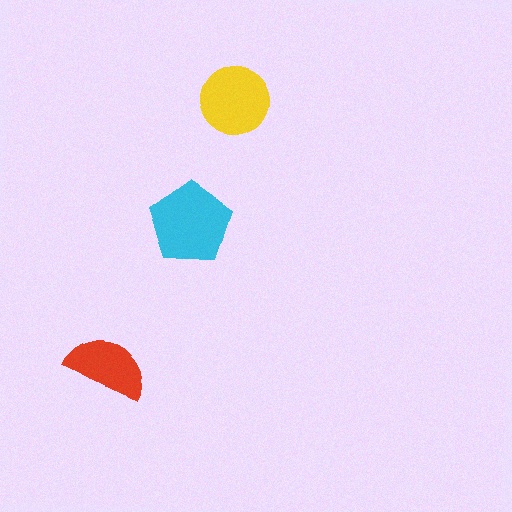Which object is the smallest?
The red semicircle.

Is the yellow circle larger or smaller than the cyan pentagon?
Smaller.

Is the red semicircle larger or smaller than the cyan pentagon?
Smaller.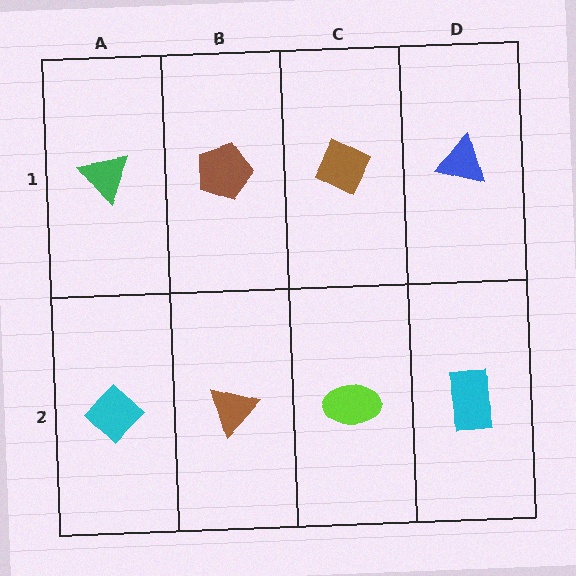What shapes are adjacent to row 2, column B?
A brown pentagon (row 1, column B), a cyan diamond (row 2, column A), a lime ellipse (row 2, column C).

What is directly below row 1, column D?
A cyan rectangle.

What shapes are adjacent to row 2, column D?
A blue triangle (row 1, column D), a lime ellipse (row 2, column C).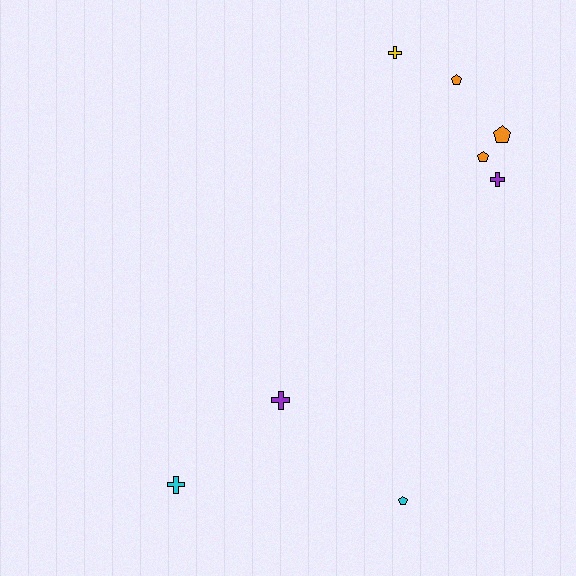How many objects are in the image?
There are 8 objects.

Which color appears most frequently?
Orange, with 3 objects.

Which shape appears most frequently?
Cross, with 4 objects.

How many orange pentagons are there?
There are 3 orange pentagons.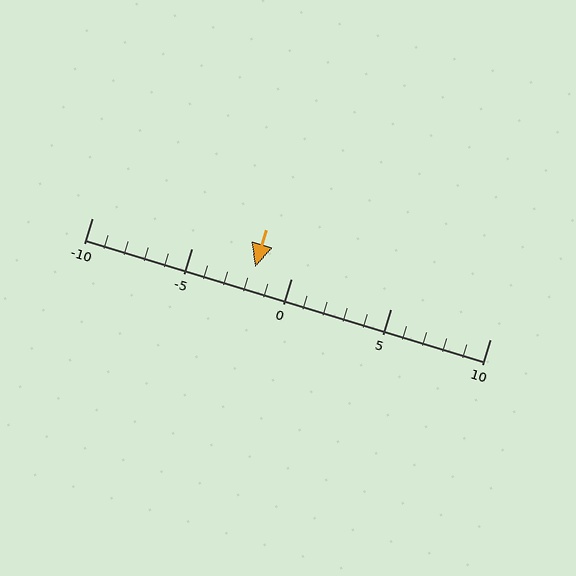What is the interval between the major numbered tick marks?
The major tick marks are spaced 5 units apart.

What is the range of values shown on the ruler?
The ruler shows values from -10 to 10.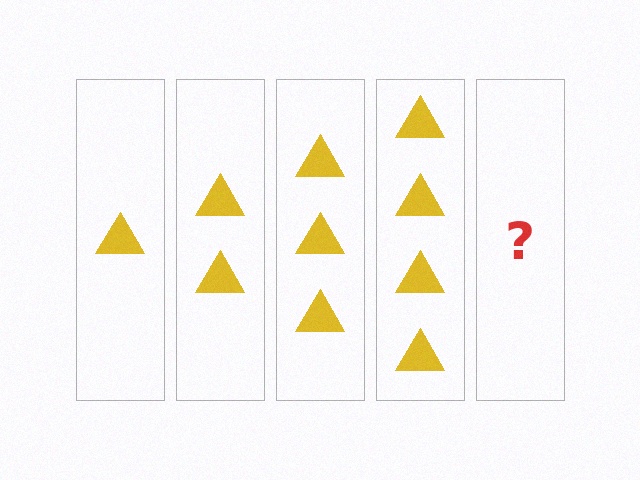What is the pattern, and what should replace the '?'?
The pattern is that each step adds one more triangle. The '?' should be 5 triangles.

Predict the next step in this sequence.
The next step is 5 triangles.